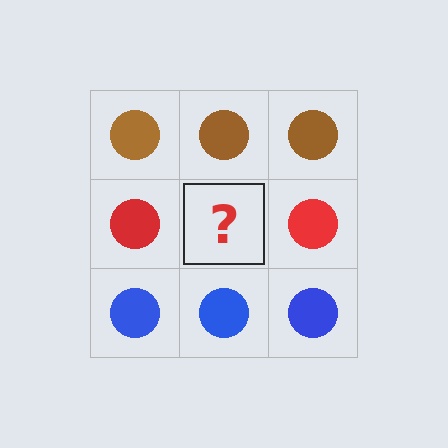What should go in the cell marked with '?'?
The missing cell should contain a red circle.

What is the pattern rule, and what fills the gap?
The rule is that each row has a consistent color. The gap should be filled with a red circle.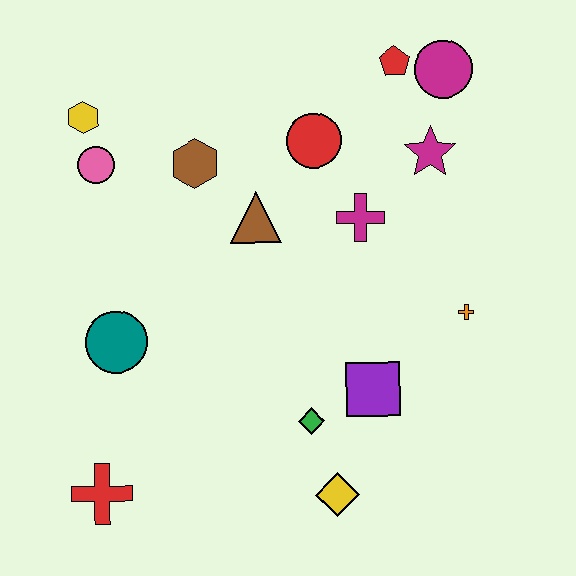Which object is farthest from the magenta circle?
The red cross is farthest from the magenta circle.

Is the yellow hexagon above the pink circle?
Yes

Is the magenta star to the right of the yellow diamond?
Yes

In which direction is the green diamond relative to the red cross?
The green diamond is to the right of the red cross.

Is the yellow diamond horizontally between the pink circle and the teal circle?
No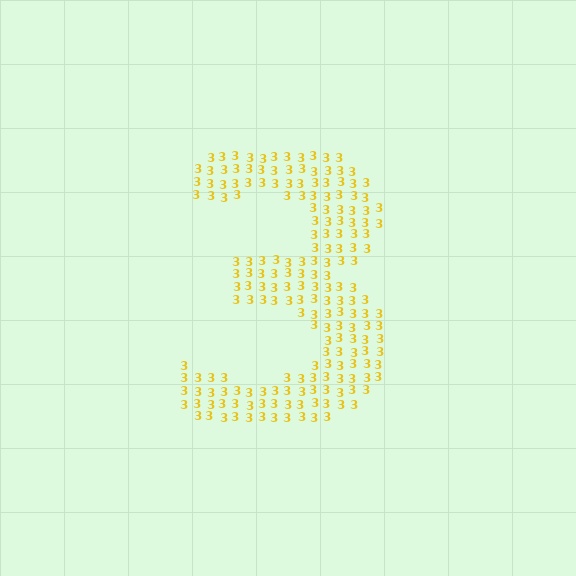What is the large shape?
The large shape is the digit 3.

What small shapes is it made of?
It is made of small digit 3's.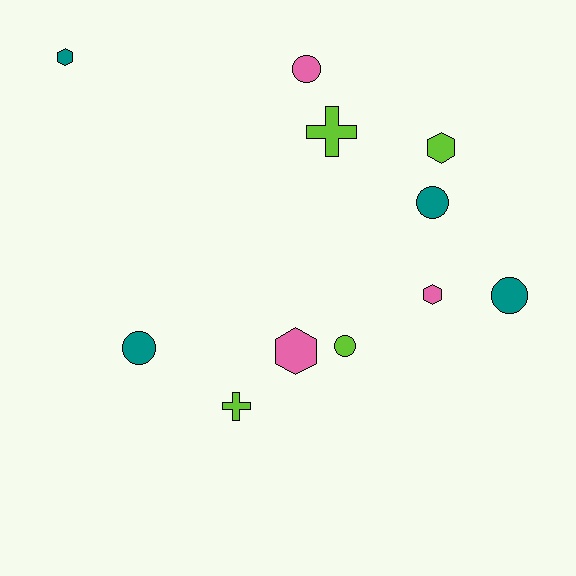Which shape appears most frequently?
Circle, with 5 objects.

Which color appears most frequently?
Teal, with 4 objects.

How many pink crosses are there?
There are no pink crosses.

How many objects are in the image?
There are 11 objects.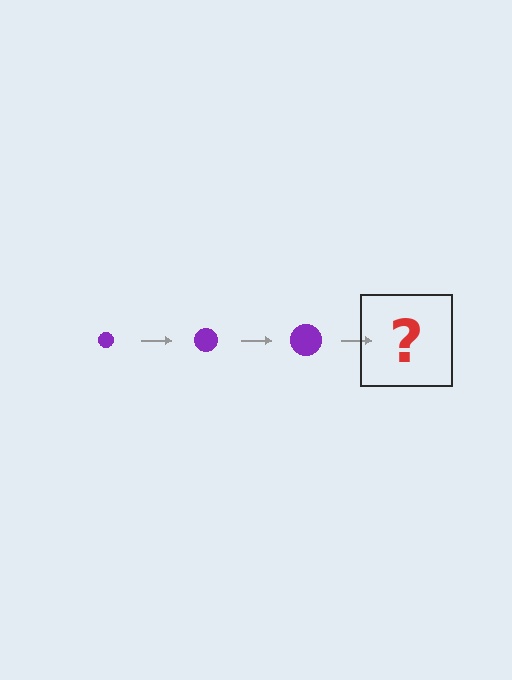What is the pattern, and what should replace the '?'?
The pattern is that the circle gets progressively larger each step. The '?' should be a purple circle, larger than the previous one.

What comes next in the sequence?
The next element should be a purple circle, larger than the previous one.